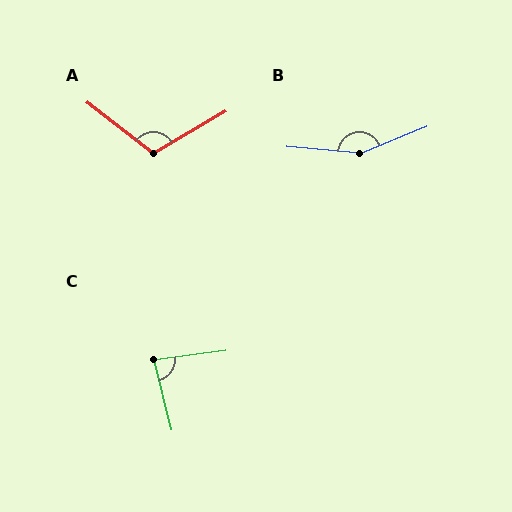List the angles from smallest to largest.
C (84°), A (112°), B (152°).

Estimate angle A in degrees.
Approximately 112 degrees.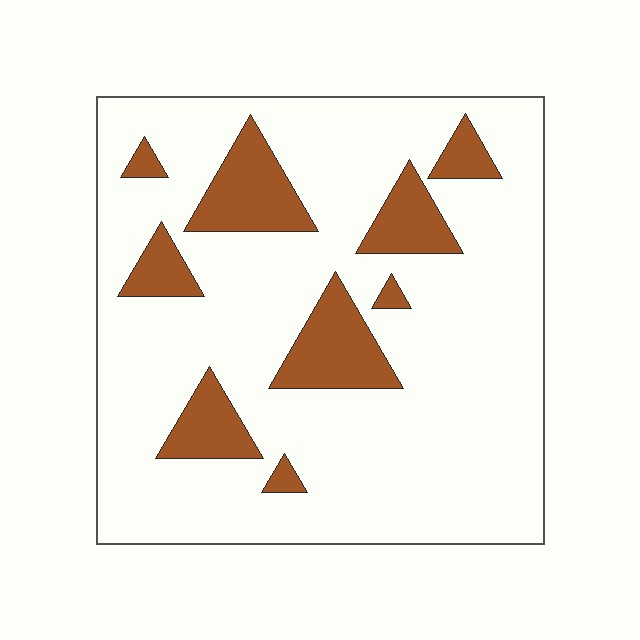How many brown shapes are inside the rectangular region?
9.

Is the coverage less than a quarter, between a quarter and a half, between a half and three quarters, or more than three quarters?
Less than a quarter.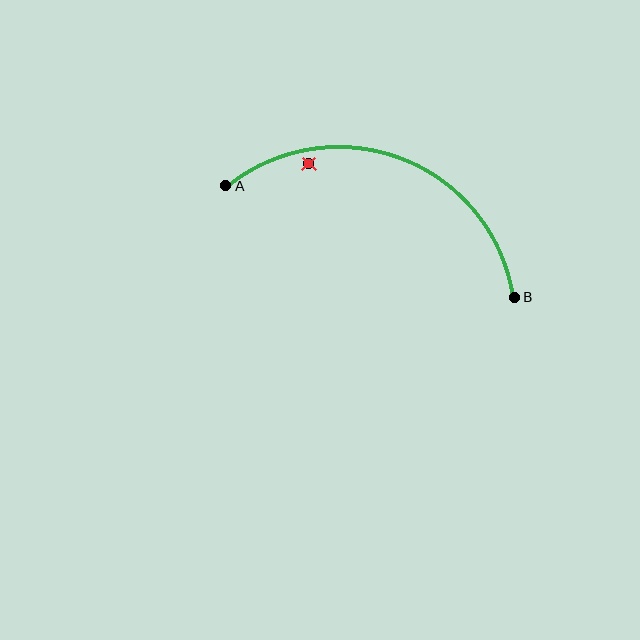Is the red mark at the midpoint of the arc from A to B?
No — the red mark does not lie on the arc at all. It sits slightly inside the curve.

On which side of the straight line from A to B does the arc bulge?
The arc bulges above the straight line connecting A and B.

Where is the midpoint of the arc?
The arc midpoint is the point on the curve farthest from the straight line joining A and B. It sits above that line.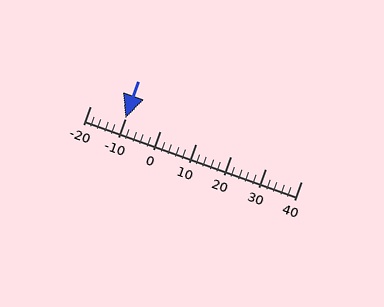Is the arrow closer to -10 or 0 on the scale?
The arrow is closer to -10.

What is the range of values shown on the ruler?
The ruler shows values from -20 to 40.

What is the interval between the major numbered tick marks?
The major tick marks are spaced 10 units apart.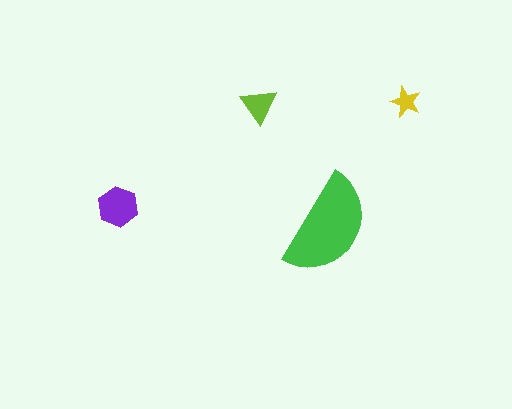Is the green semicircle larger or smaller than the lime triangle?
Larger.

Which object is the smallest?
The yellow star.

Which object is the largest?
The green semicircle.